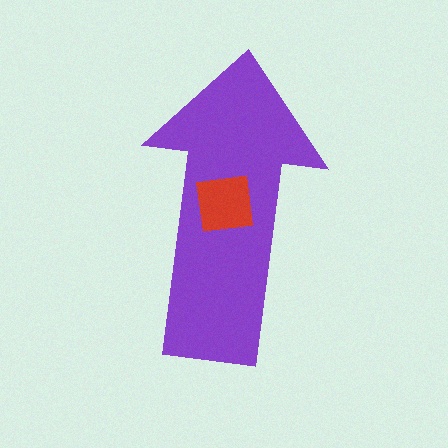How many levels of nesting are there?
2.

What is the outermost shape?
The purple arrow.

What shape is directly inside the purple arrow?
The red square.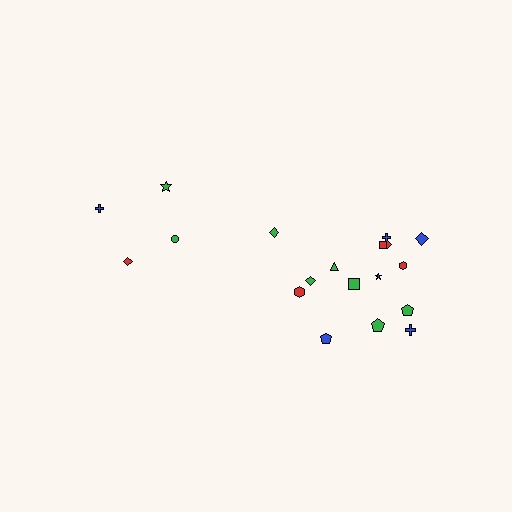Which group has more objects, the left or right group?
The right group.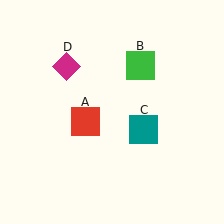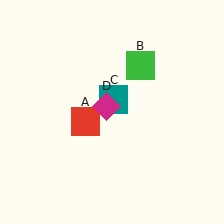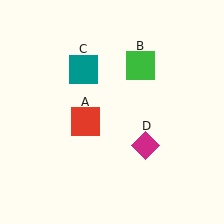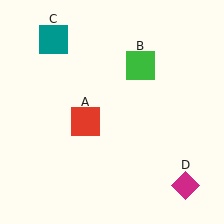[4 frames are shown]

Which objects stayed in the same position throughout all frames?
Red square (object A) and green square (object B) remained stationary.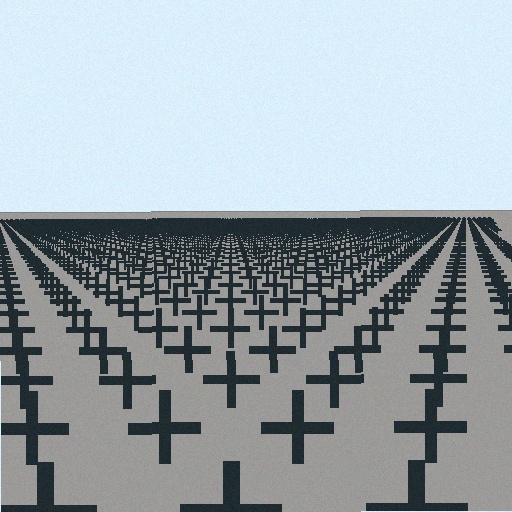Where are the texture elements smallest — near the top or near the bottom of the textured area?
Near the top.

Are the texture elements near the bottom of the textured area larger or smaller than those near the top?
Larger. Near the bottom, elements are closer to the viewer and appear at a bigger on-screen size.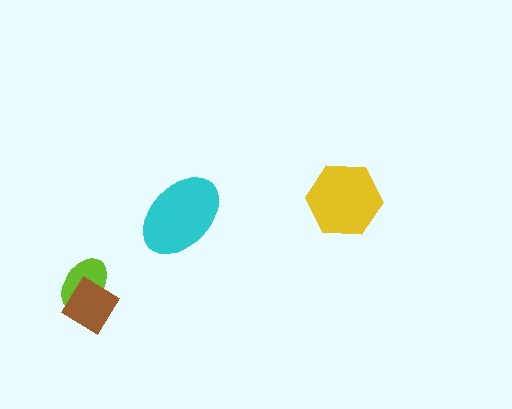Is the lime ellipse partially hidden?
Yes, it is partially covered by another shape.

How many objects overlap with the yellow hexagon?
0 objects overlap with the yellow hexagon.